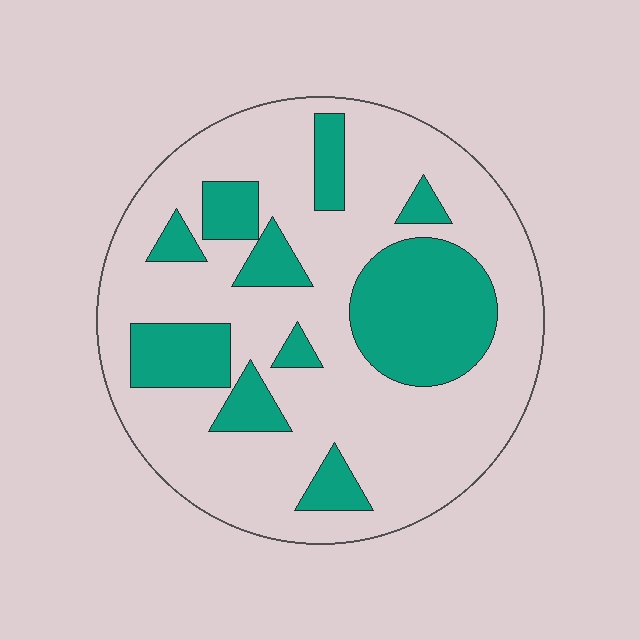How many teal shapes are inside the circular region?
10.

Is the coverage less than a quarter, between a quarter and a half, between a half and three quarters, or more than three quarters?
Between a quarter and a half.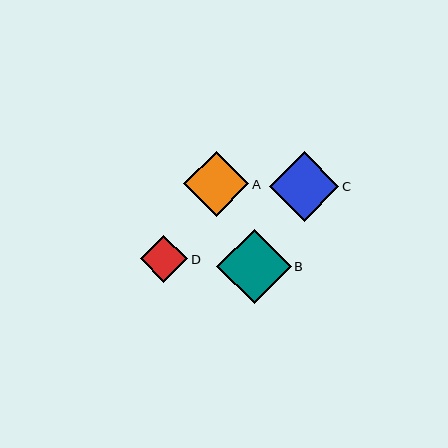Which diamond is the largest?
Diamond B is the largest with a size of approximately 74 pixels.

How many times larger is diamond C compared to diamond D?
Diamond C is approximately 1.5 times the size of diamond D.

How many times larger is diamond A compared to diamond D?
Diamond A is approximately 1.4 times the size of diamond D.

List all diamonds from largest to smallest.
From largest to smallest: B, C, A, D.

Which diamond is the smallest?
Diamond D is the smallest with a size of approximately 48 pixels.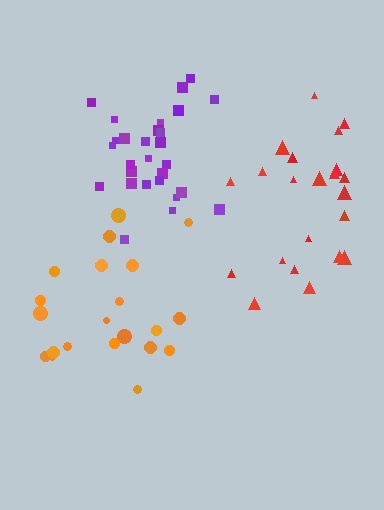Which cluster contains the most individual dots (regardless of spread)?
Purple (28).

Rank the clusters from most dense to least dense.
purple, red, orange.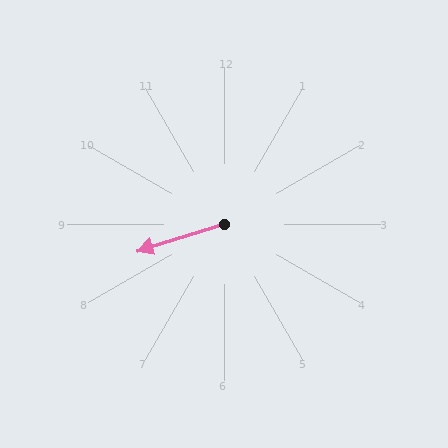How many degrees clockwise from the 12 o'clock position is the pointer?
Approximately 253 degrees.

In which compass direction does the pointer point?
West.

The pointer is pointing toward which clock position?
Roughly 8 o'clock.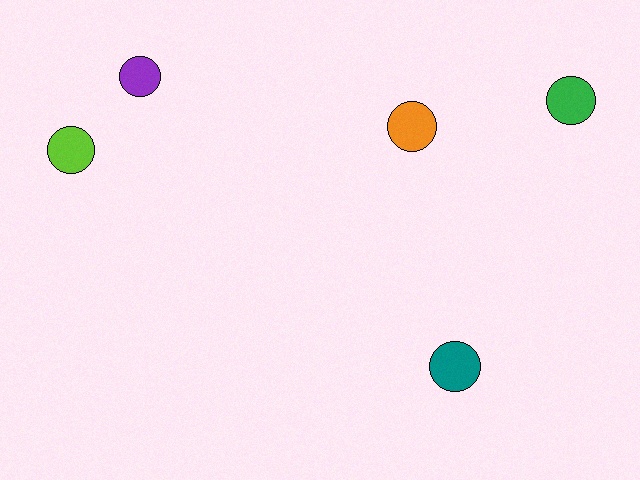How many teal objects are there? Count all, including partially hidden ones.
There is 1 teal object.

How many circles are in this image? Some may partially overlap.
There are 5 circles.